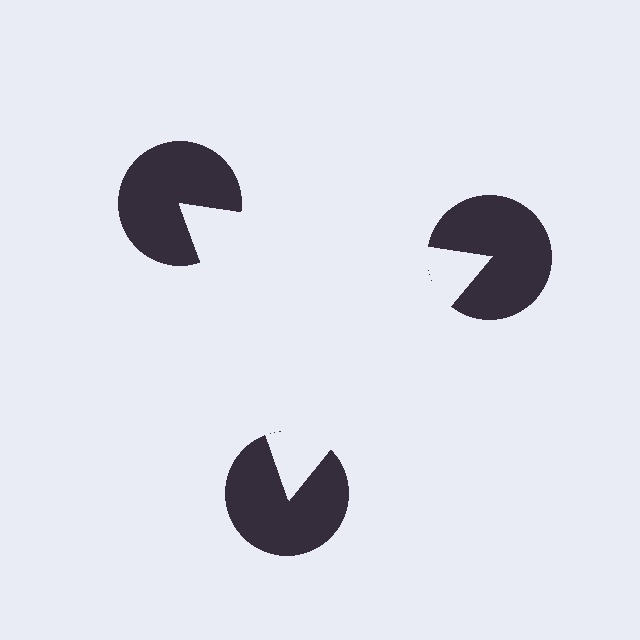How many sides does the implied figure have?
3 sides.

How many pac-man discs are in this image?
There are 3 — one at each vertex of the illusory triangle.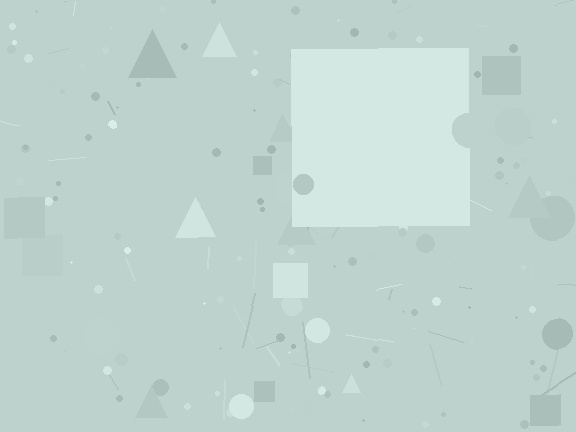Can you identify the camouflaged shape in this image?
The camouflaged shape is a square.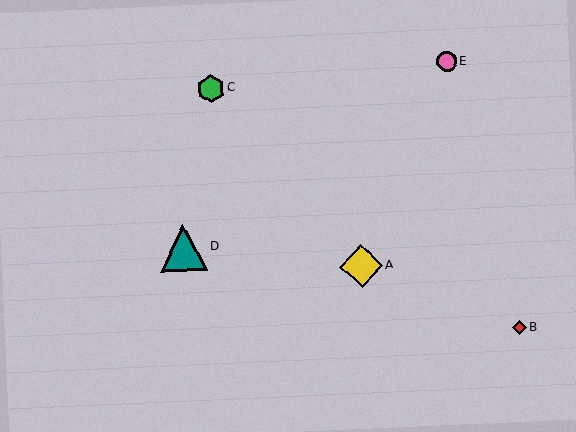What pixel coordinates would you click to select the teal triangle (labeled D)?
Click at (184, 247) to select the teal triangle D.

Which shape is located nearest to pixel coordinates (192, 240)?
The teal triangle (labeled D) at (184, 247) is nearest to that location.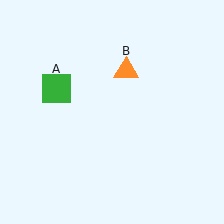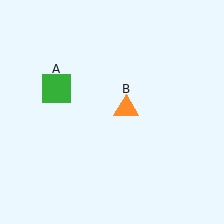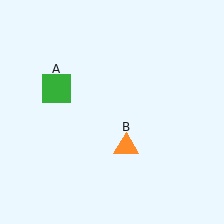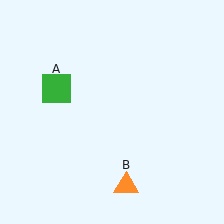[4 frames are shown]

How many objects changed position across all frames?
1 object changed position: orange triangle (object B).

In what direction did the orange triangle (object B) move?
The orange triangle (object B) moved down.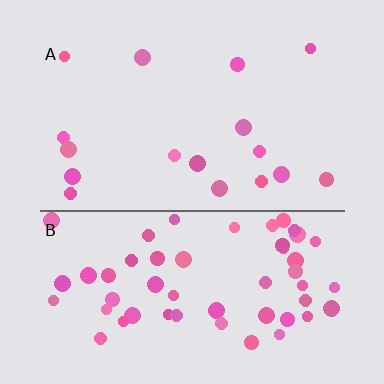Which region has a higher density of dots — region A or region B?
B (the bottom).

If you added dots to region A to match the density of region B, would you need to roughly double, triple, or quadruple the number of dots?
Approximately triple.